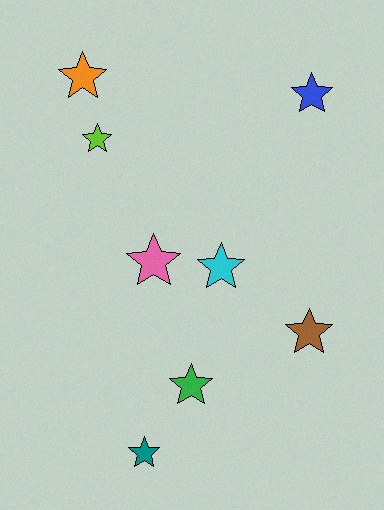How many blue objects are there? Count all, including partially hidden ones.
There is 1 blue object.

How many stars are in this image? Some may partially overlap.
There are 8 stars.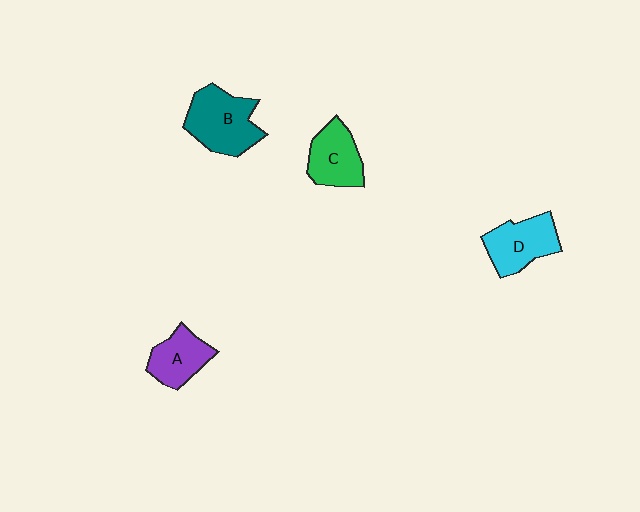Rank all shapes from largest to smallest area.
From largest to smallest: B (teal), D (cyan), C (green), A (purple).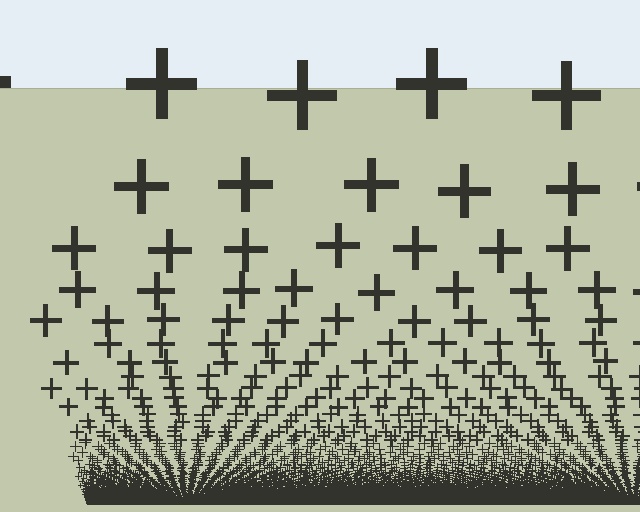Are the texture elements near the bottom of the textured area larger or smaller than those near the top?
Smaller. The gradient is inverted — elements near the bottom are smaller and denser.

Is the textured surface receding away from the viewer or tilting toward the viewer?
The surface appears to tilt toward the viewer. Texture elements get larger and sparser toward the top.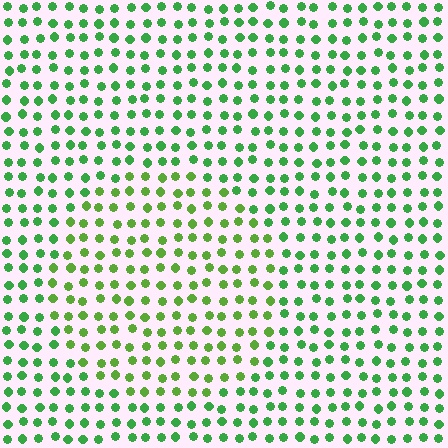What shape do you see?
I see a circle.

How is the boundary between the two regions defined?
The boundary is defined purely by a slight shift in hue (about 26 degrees). Spacing, size, and orientation are identical on both sides.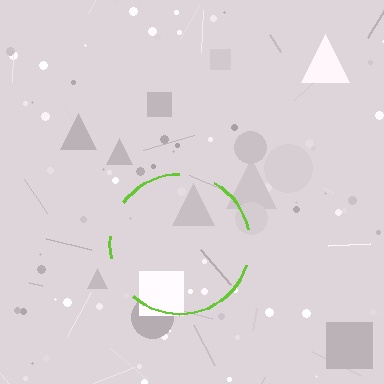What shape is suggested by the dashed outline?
The dashed outline suggests a circle.